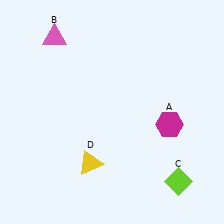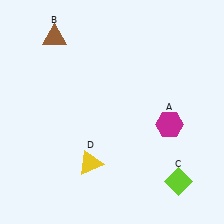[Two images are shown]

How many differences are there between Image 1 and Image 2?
There is 1 difference between the two images.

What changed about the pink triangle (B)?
In Image 1, B is pink. In Image 2, it changed to brown.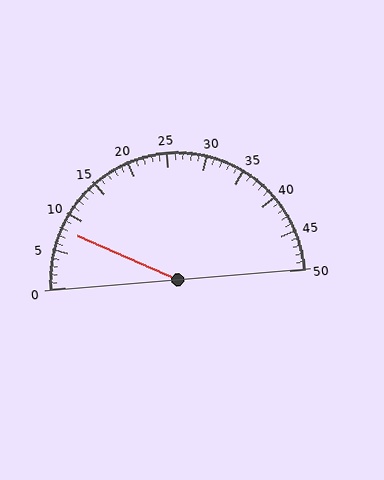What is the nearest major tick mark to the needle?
The nearest major tick mark is 10.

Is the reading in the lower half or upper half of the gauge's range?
The reading is in the lower half of the range (0 to 50).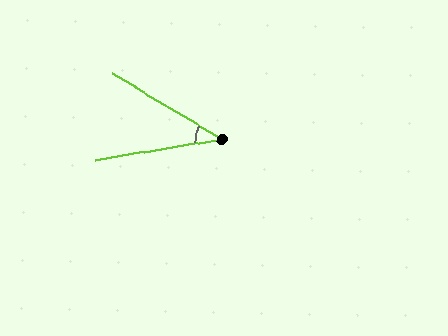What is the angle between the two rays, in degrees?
Approximately 40 degrees.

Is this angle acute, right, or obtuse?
It is acute.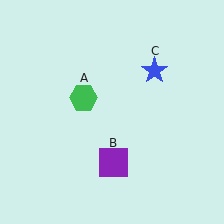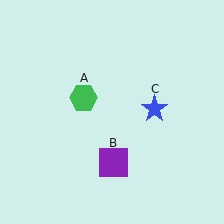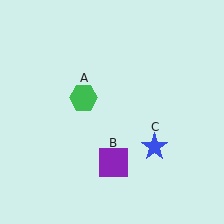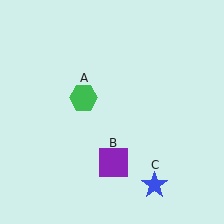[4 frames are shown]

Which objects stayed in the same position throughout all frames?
Green hexagon (object A) and purple square (object B) remained stationary.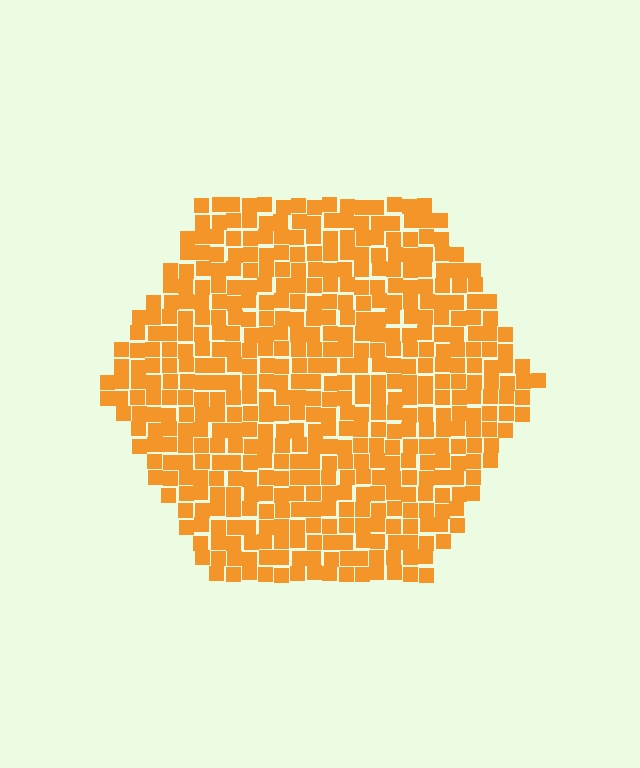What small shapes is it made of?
It is made of small squares.